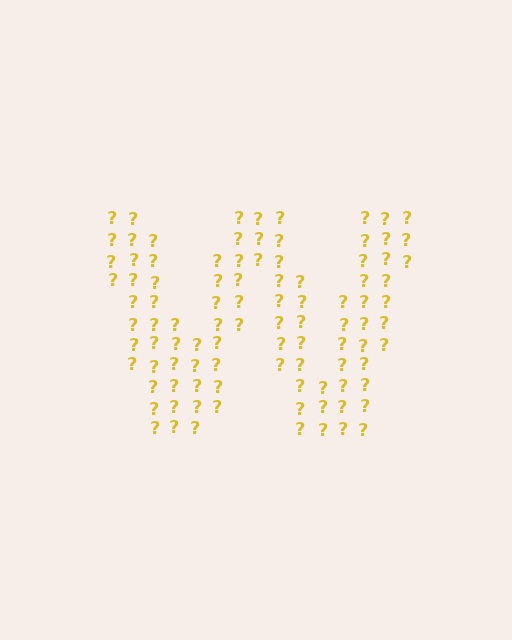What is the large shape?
The large shape is the letter W.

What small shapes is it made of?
It is made of small question marks.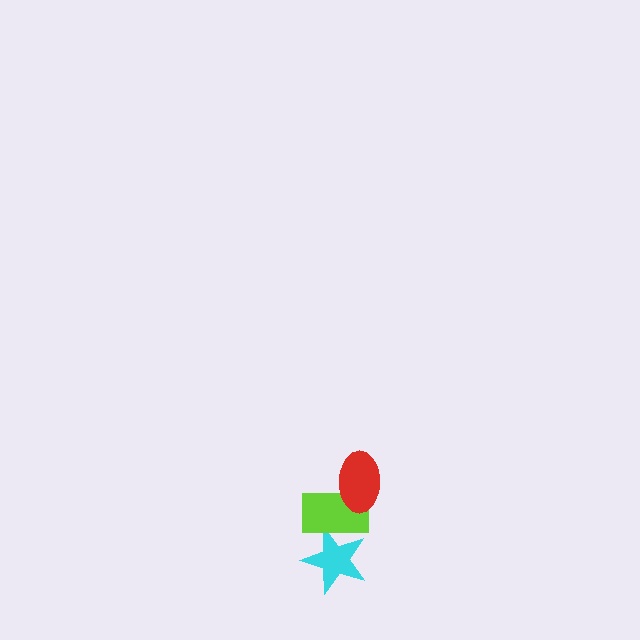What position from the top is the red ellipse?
The red ellipse is 1st from the top.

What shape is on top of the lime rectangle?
The red ellipse is on top of the lime rectangle.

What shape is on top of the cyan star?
The lime rectangle is on top of the cyan star.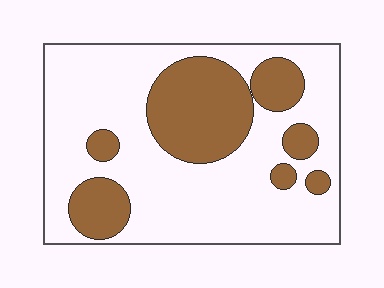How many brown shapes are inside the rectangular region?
7.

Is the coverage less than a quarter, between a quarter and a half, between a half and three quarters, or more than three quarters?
Between a quarter and a half.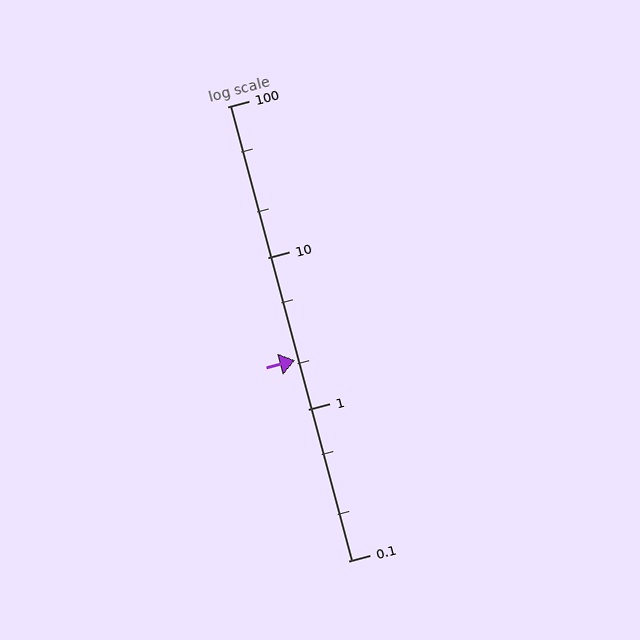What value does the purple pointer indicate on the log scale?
The pointer indicates approximately 2.1.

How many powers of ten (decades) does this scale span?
The scale spans 3 decades, from 0.1 to 100.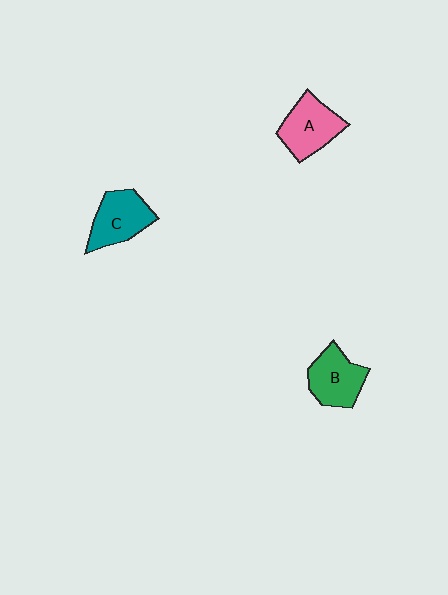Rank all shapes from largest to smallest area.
From largest to smallest: A (pink), C (teal), B (green).